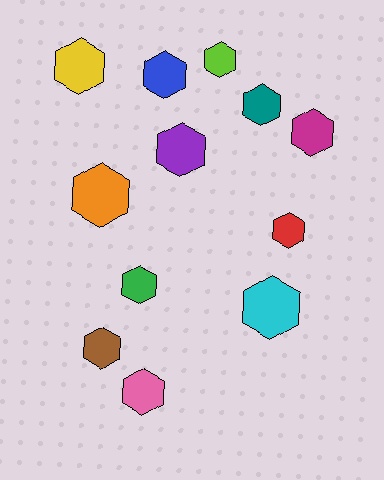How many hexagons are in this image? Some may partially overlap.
There are 12 hexagons.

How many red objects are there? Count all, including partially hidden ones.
There is 1 red object.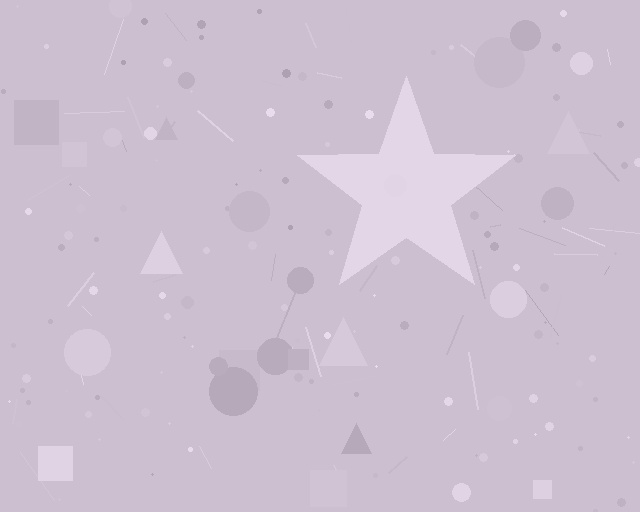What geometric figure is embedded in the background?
A star is embedded in the background.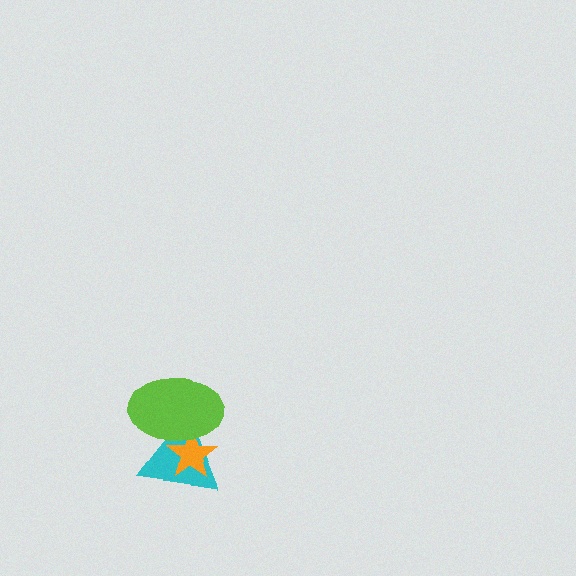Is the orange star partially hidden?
Yes, it is partially covered by another shape.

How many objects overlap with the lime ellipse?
2 objects overlap with the lime ellipse.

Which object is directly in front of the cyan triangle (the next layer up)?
The orange star is directly in front of the cyan triangle.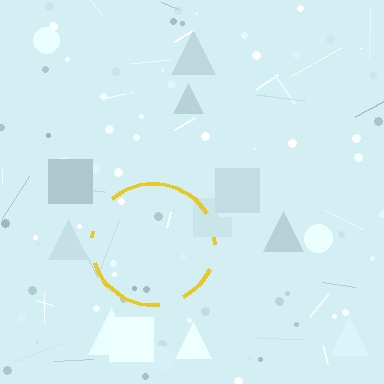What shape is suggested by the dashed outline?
The dashed outline suggests a circle.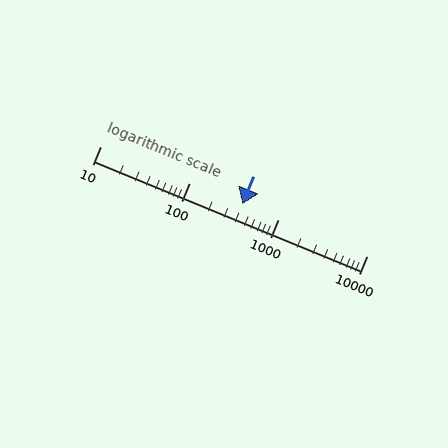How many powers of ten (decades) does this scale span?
The scale spans 3 decades, from 10 to 10000.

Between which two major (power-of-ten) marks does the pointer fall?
The pointer is between 100 and 1000.